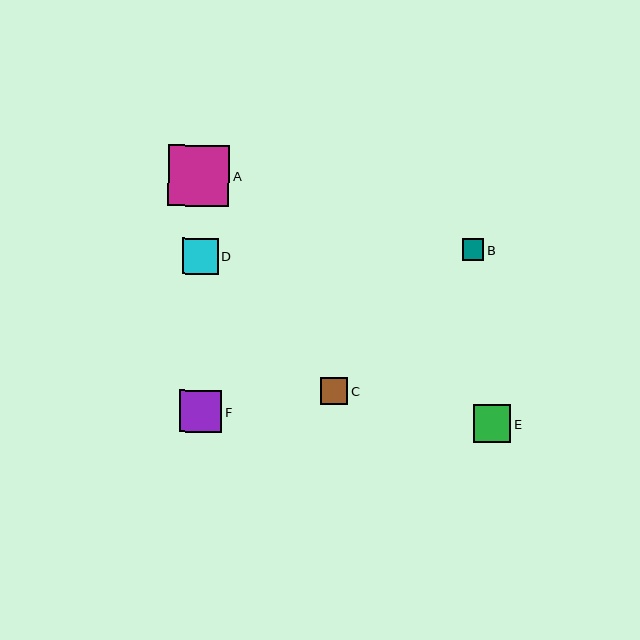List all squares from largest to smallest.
From largest to smallest: A, F, E, D, C, B.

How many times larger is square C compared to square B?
Square C is approximately 1.2 times the size of square B.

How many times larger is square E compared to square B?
Square E is approximately 1.7 times the size of square B.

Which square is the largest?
Square A is the largest with a size of approximately 61 pixels.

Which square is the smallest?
Square B is the smallest with a size of approximately 22 pixels.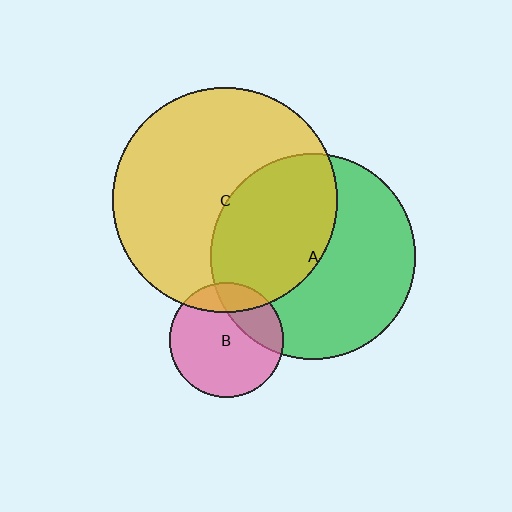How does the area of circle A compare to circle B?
Approximately 3.2 times.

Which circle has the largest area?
Circle C (yellow).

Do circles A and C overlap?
Yes.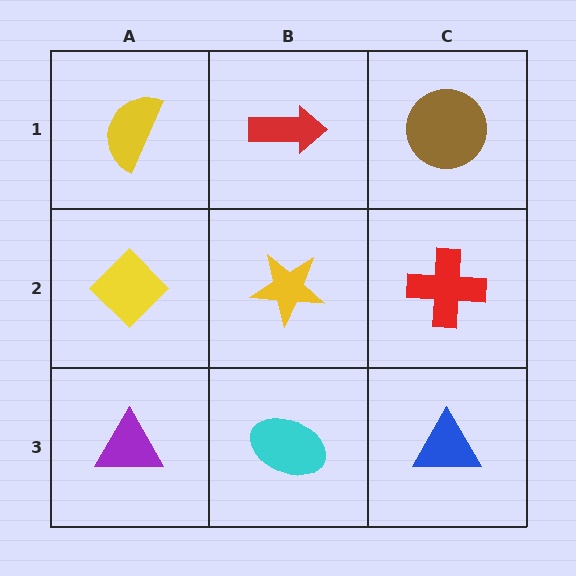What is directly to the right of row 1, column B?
A brown circle.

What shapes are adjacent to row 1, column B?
A yellow star (row 2, column B), a yellow semicircle (row 1, column A), a brown circle (row 1, column C).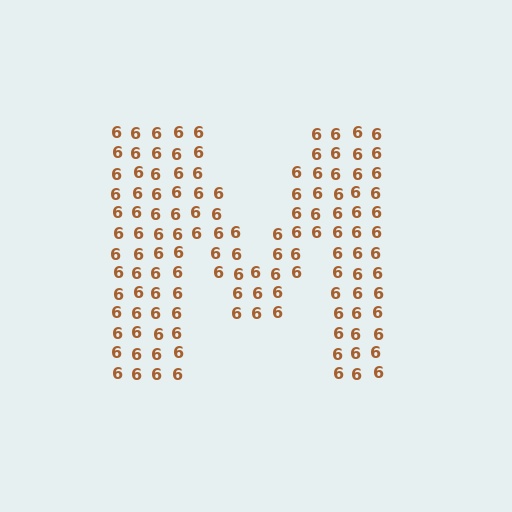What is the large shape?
The large shape is the letter M.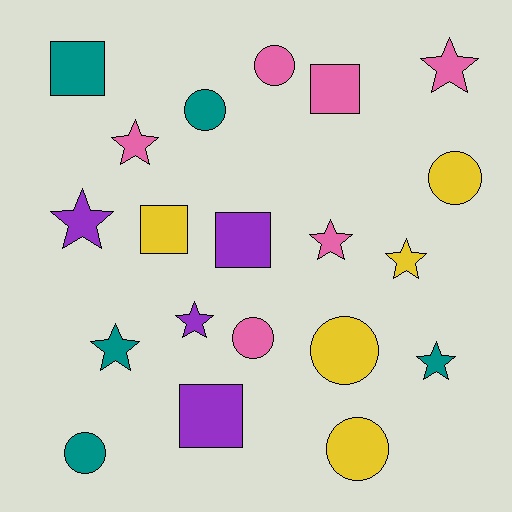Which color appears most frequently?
Pink, with 6 objects.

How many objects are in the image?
There are 20 objects.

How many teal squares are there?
There is 1 teal square.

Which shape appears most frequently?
Star, with 8 objects.